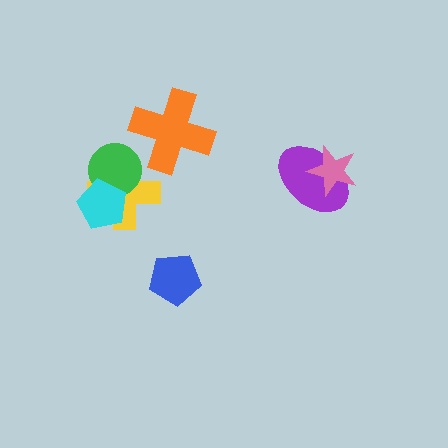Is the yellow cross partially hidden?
Yes, it is partially covered by another shape.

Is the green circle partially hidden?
Yes, it is partially covered by another shape.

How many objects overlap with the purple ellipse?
1 object overlaps with the purple ellipse.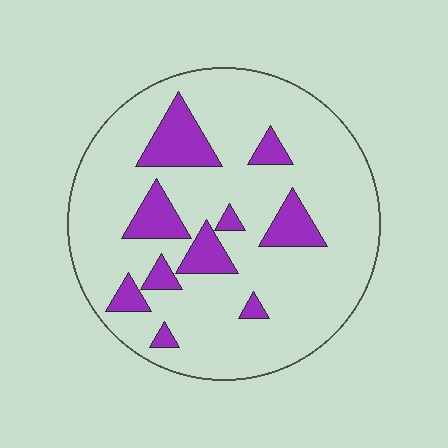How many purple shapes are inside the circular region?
10.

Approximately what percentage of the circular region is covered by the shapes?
Approximately 20%.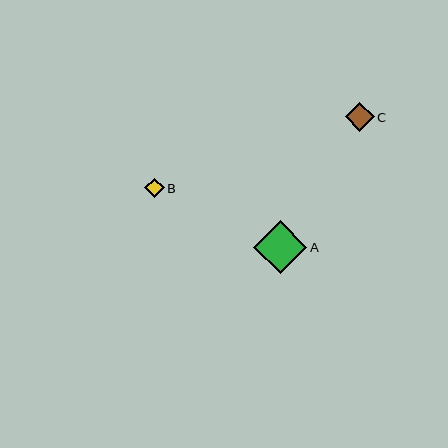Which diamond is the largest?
Diamond A is the largest with a size of approximately 53 pixels.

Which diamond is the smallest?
Diamond B is the smallest with a size of approximately 19 pixels.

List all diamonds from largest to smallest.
From largest to smallest: A, C, B.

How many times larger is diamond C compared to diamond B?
Diamond C is approximately 1.5 times the size of diamond B.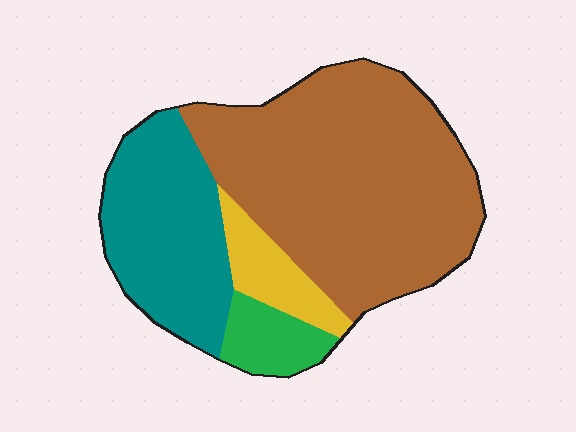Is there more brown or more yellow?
Brown.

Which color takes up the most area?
Brown, at roughly 55%.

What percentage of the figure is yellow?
Yellow covers 8% of the figure.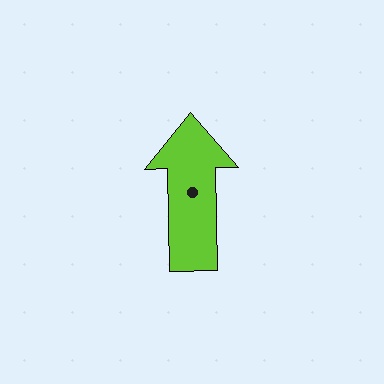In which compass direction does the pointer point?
North.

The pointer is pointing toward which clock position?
Roughly 12 o'clock.